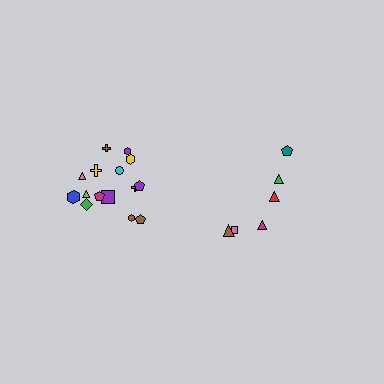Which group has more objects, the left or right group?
The left group.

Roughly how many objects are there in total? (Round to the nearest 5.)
Roughly 20 objects in total.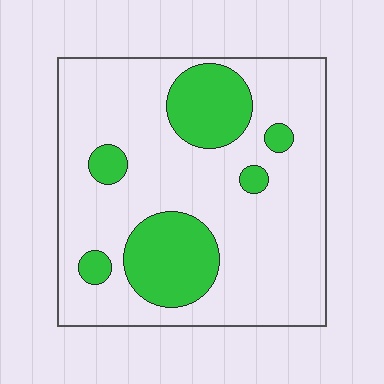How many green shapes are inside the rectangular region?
6.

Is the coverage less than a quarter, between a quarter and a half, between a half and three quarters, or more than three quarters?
Less than a quarter.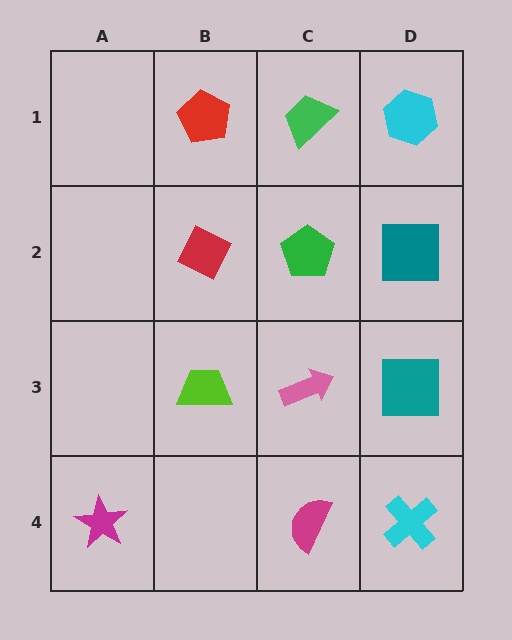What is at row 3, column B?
A lime trapezoid.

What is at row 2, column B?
A red diamond.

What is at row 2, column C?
A green pentagon.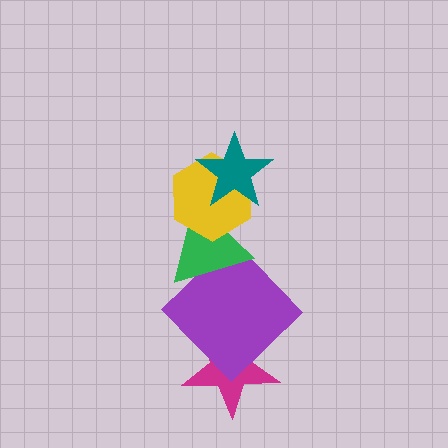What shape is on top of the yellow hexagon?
The teal star is on top of the yellow hexagon.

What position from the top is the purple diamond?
The purple diamond is 4th from the top.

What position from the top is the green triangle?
The green triangle is 3rd from the top.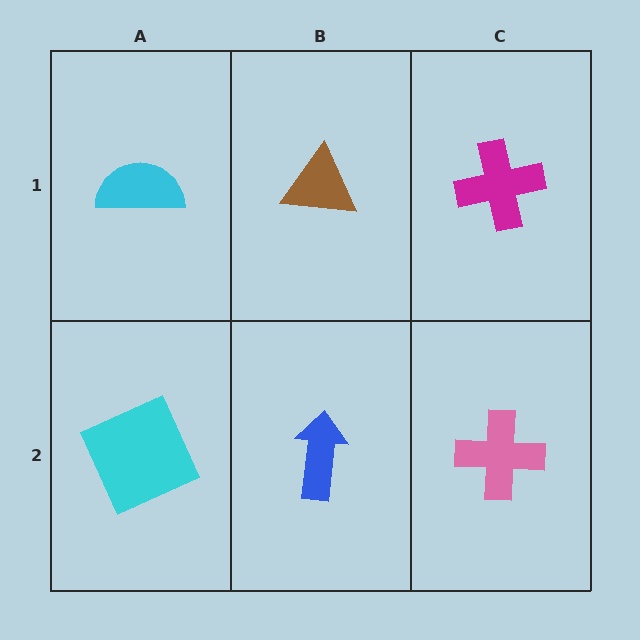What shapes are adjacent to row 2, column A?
A cyan semicircle (row 1, column A), a blue arrow (row 2, column B).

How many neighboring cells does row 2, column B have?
3.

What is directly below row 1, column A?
A cyan square.